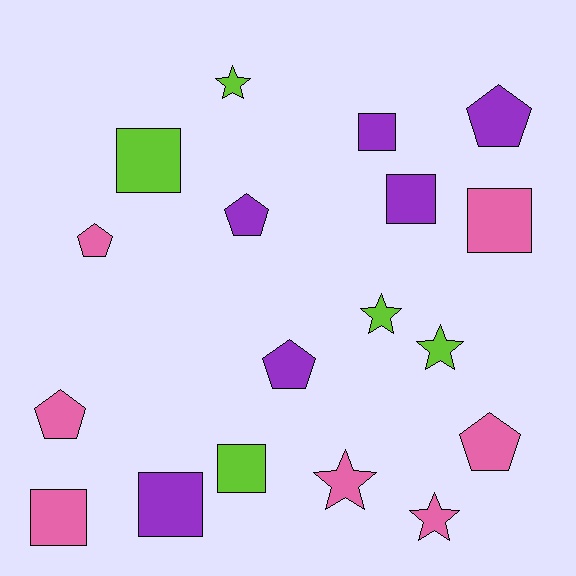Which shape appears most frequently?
Square, with 7 objects.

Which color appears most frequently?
Pink, with 7 objects.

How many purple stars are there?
There are no purple stars.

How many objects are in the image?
There are 18 objects.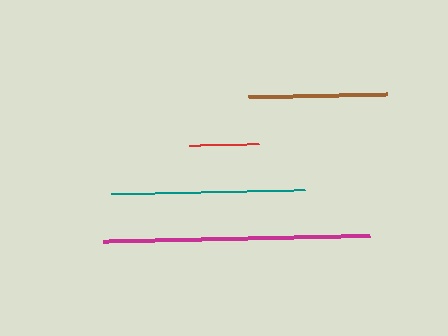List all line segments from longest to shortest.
From longest to shortest: magenta, teal, brown, red.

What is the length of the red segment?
The red segment is approximately 69 pixels long.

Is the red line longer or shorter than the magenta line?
The magenta line is longer than the red line.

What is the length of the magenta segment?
The magenta segment is approximately 267 pixels long.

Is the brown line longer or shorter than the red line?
The brown line is longer than the red line.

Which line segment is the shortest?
The red line is the shortest at approximately 69 pixels.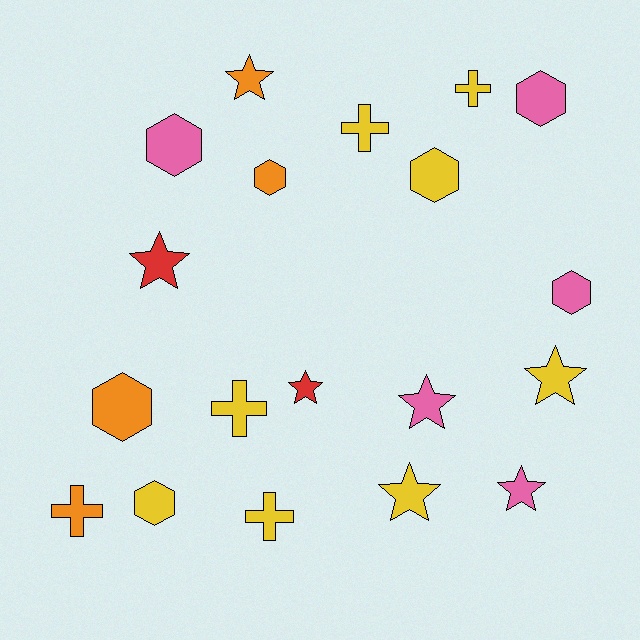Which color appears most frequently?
Yellow, with 8 objects.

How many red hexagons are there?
There are no red hexagons.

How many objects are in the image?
There are 19 objects.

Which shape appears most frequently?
Star, with 7 objects.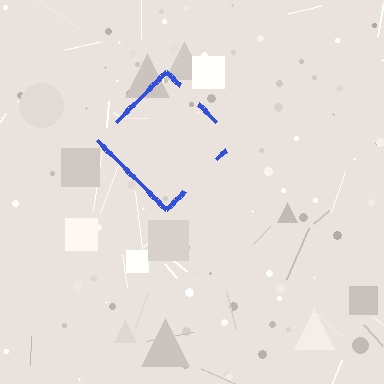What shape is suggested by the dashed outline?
The dashed outline suggests a diamond.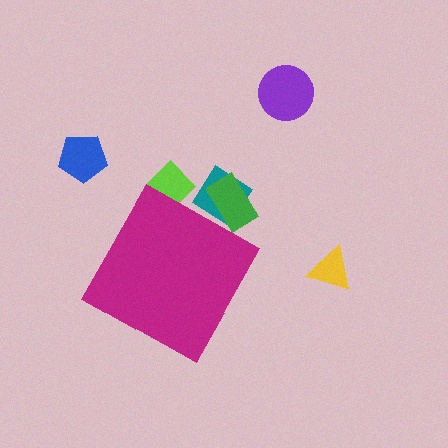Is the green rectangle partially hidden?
Yes, the green rectangle is partially hidden behind the magenta diamond.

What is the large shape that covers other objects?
A magenta diamond.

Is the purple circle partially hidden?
No, the purple circle is fully visible.